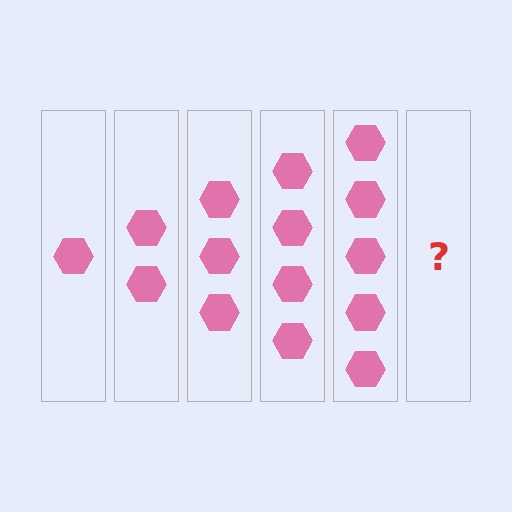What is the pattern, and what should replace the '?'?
The pattern is that each step adds one more hexagon. The '?' should be 6 hexagons.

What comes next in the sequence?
The next element should be 6 hexagons.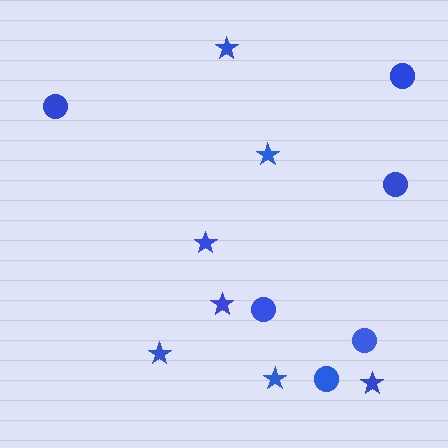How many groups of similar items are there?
There are 2 groups: one group of stars (7) and one group of circles (6).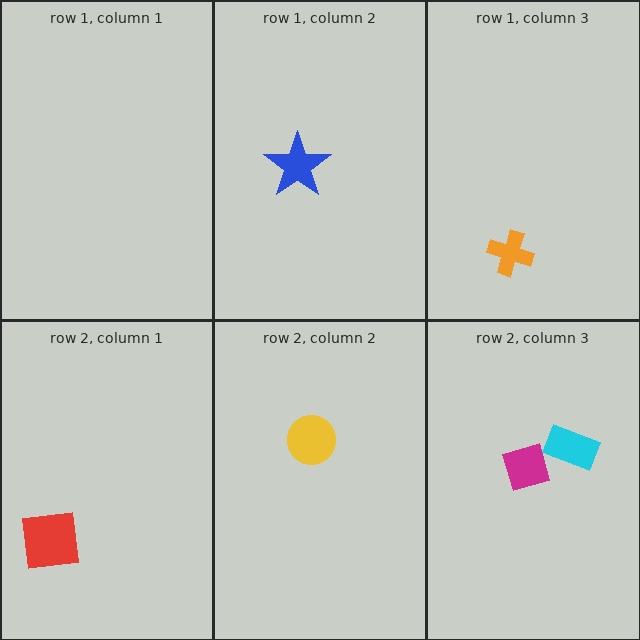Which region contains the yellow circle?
The row 2, column 2 region.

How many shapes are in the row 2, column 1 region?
1.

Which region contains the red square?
The row 2, column 1 region.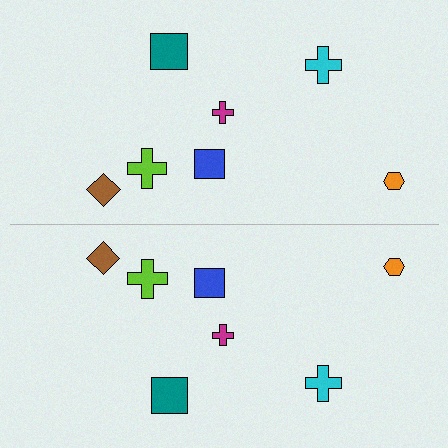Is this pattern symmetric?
Yes, this pattern has bilateral (reflection) symmetry.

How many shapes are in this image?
There are 14 shapes in this image.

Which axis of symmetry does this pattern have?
The pattern has a horizontal axis of symmetry running through the center of the image.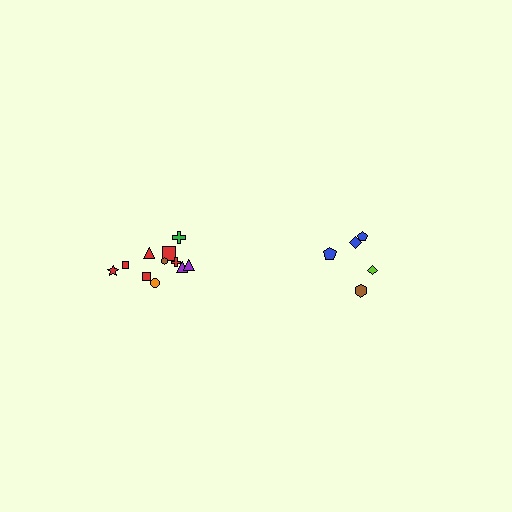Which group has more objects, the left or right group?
The left group.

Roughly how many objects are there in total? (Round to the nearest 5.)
Roughly 15 objects in total.